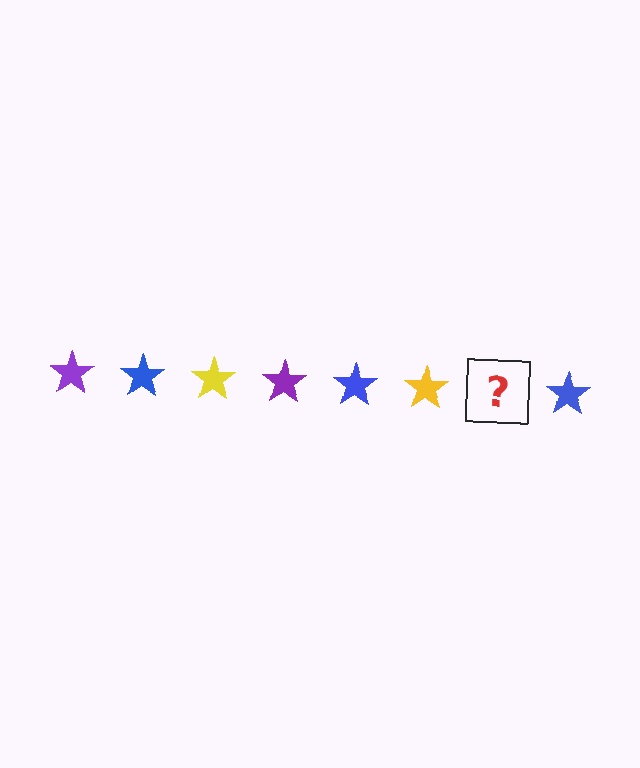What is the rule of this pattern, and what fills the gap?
The rule is that the pattern cycles through purple, blue, yellow stars. The gap should be filled with a purple star.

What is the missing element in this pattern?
The missing element is a purple star.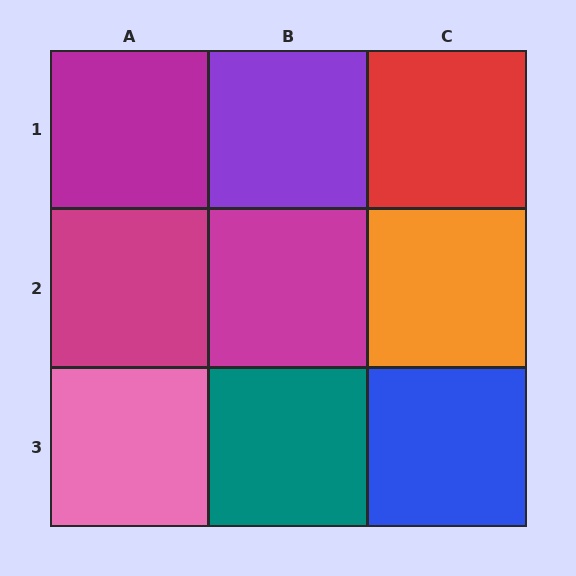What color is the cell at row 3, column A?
Pink.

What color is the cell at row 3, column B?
Teal.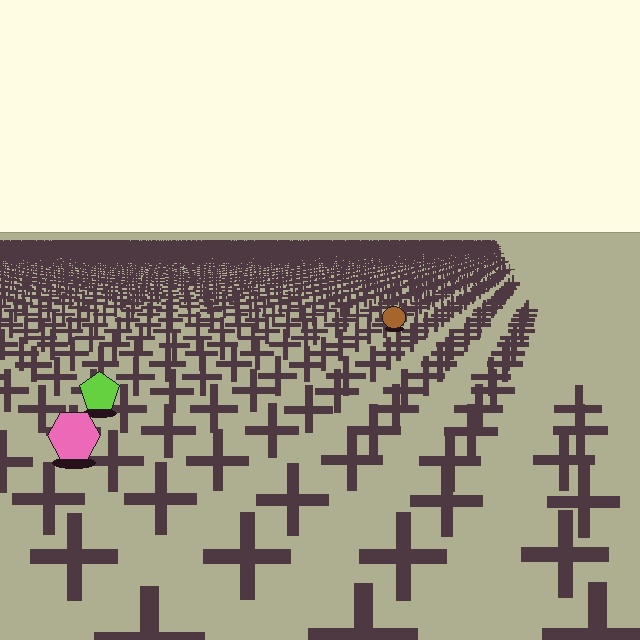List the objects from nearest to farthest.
From nearest to farthest: the pink hexagon, the lime pentagon, the brown circle.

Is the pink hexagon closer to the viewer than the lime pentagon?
Yes. The pink hexagon is closer — you can tell from the texture gradient: the ground texture is coarser near it.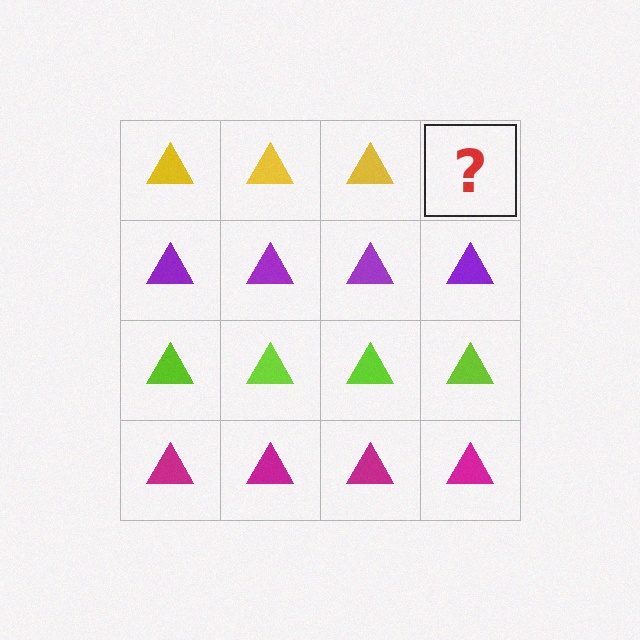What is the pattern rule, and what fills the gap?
The rule is that each row has a consistent color. The gap should be filled with a yellow triangle.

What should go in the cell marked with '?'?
The missing cell should contain a yellow triangle.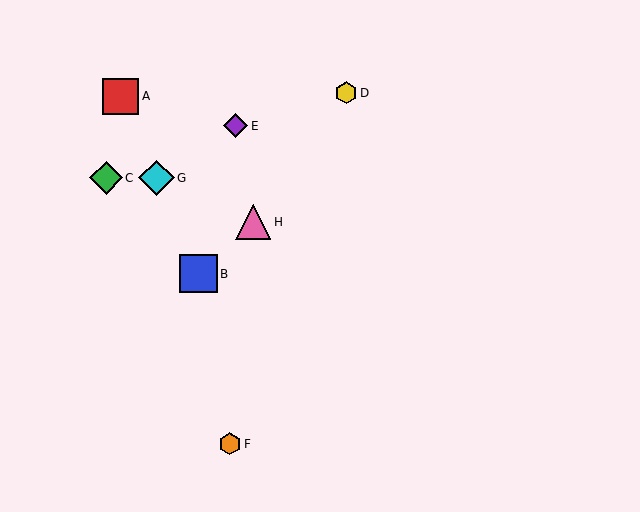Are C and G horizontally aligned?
Yes, both are at y≈178.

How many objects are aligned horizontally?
2 objects (C, G) are aligned horizontally.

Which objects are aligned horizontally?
Objects C, G are aligned horizontally.